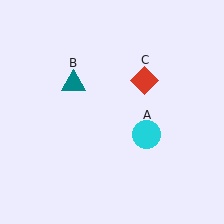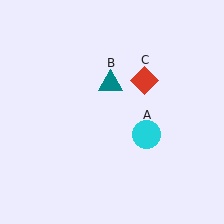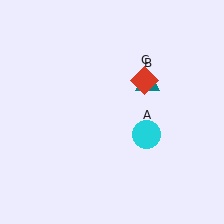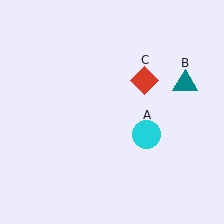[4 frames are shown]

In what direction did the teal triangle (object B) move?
The teal triangle (object B) moved right.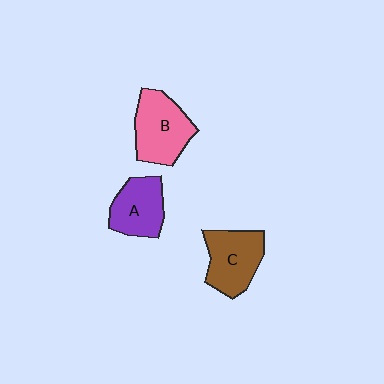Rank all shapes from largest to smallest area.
From largest to smallest: B (pink), C (brown), A (purple).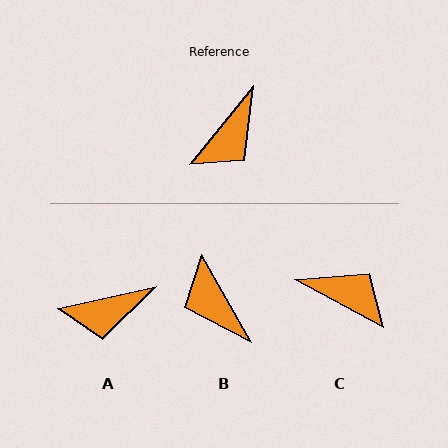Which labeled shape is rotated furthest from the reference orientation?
B, about 112 degrees away.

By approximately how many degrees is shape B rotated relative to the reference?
Approximately 112 degrees clockwise.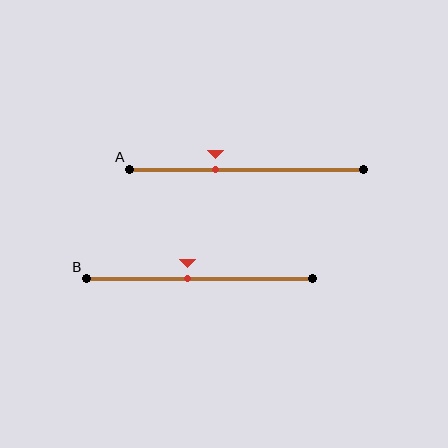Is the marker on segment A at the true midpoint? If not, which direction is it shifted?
No, the marker on segment A is shifted to the left by about 13% of the segment length.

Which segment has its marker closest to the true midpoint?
Segment B has its marker closest to the true midpoint.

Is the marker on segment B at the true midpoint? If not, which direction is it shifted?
No, the marker on segment B is shifted to the left by about 5% of the segment length.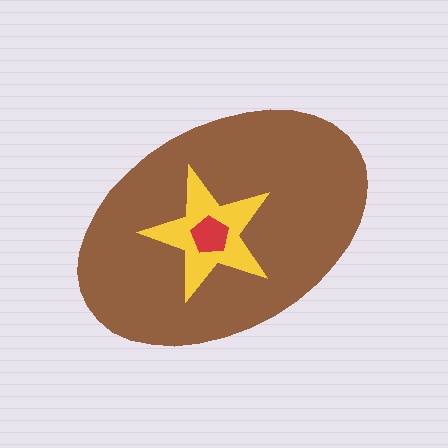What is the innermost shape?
The red pentagon.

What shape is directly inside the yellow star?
The red pentagon.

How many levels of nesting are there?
3.